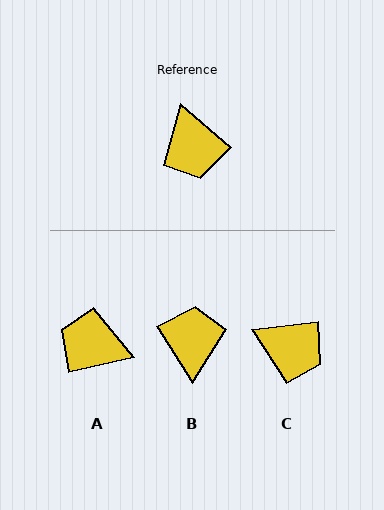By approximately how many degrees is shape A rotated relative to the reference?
Approximately 126 degrees clockwise.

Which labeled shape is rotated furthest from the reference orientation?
B, about 163 degrees away.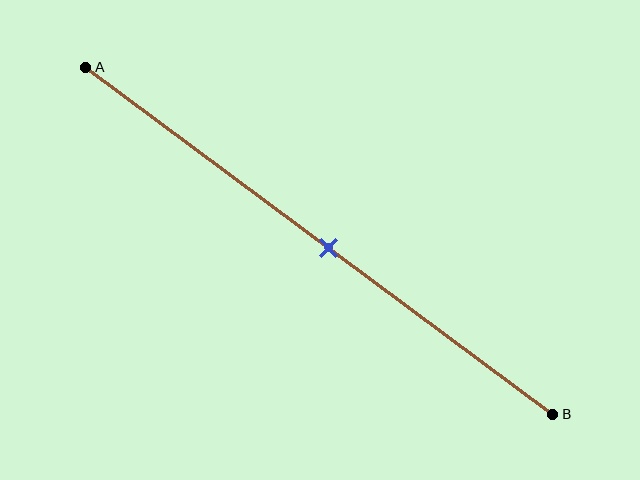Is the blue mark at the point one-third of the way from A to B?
No, the mark is at about 50% from A, not at the 33% one-third point.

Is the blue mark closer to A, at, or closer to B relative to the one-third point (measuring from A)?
The blue mark is closer to point B than the one-third point of segment AB.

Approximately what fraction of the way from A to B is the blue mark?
The blue mark is approximately 50% of the way from A to B.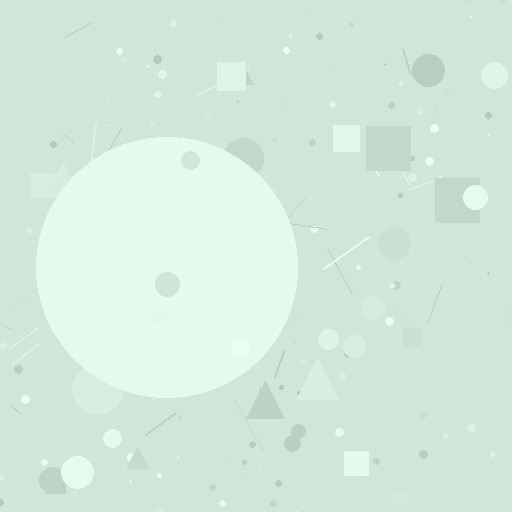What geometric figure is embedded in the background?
A circle is embedded in the background.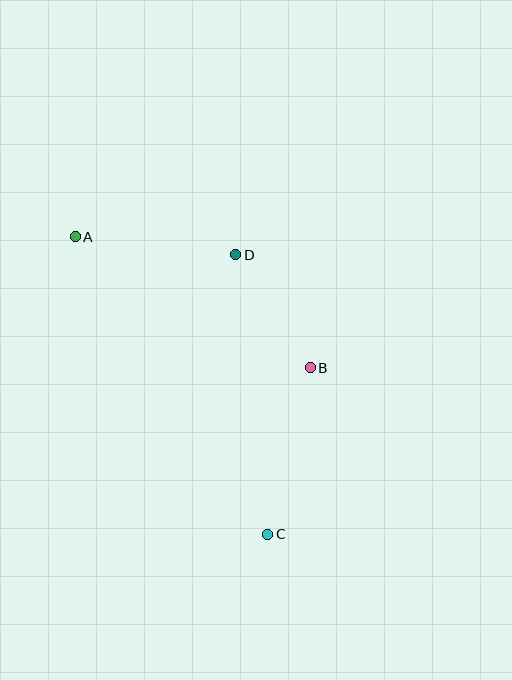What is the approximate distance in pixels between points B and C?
The distance between B and C is approximately 172 pixels.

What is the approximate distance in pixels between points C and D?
The distance between C and D is approximately 281 pixels.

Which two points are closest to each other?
Points B and D are closest to each other.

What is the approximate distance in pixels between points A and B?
The distance between A and B is approximately 269 pixels.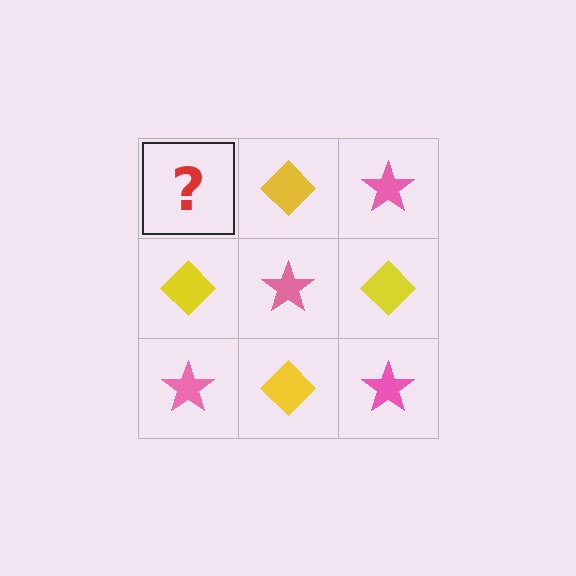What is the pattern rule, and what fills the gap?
The rule is that it alternates pink star and yellow diamond in a checkerboard pattern. The gap should be filled with a pink star.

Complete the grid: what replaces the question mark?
The question mark should be replaced with a pink star.